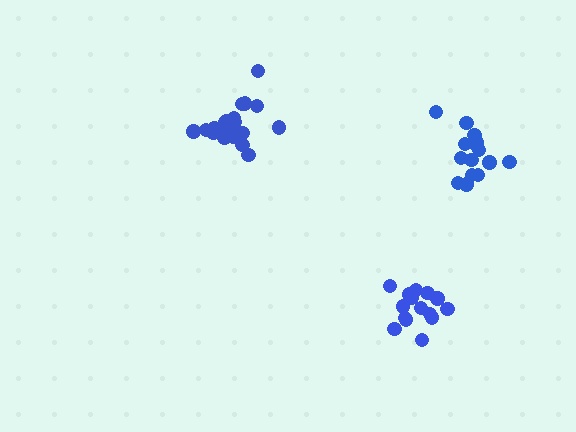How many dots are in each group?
Group 1: 15 dots, Group 2: 21 dots, Group 3: 15 dots (51 total).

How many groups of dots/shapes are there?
There are 3 groups.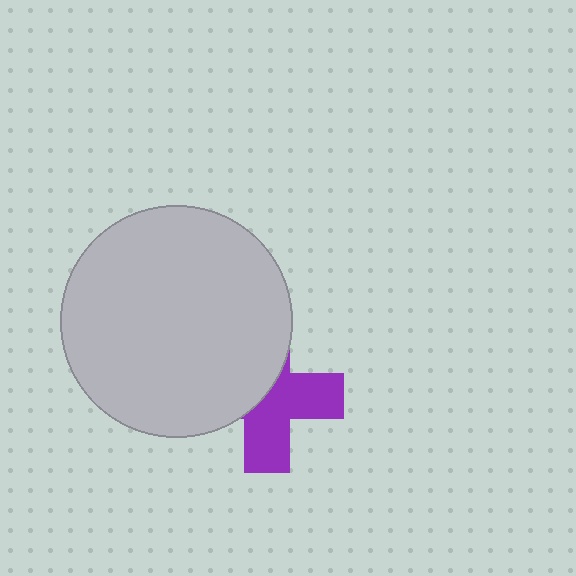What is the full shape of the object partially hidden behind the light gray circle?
The partially hidden object is a purple cross.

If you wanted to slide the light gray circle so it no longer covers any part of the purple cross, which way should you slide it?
Slide it left — that is the most direct way to separate the two shapes.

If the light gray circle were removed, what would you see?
You would see the complete purple cross.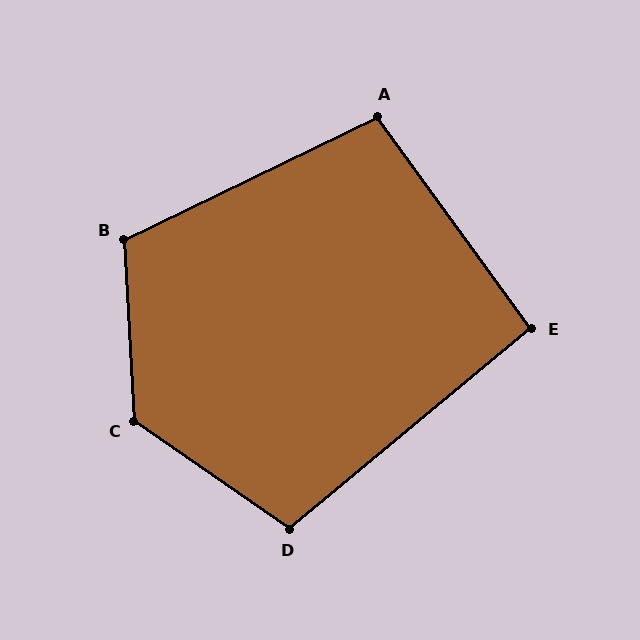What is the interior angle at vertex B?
Approximately 113 degrees (obtuse).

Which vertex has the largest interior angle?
C, at approximately 128 degrees.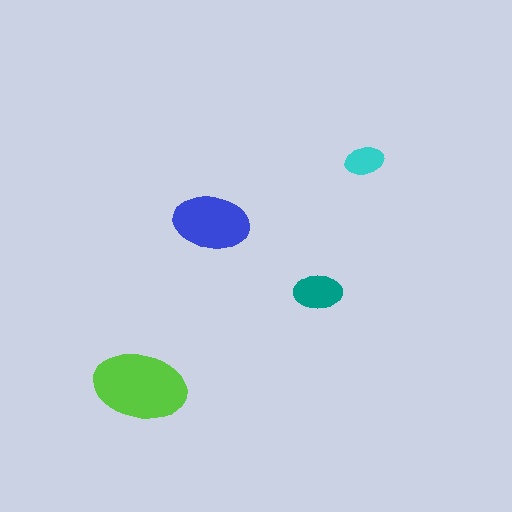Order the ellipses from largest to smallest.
the lime one, the blue one, the teal one, the cyan one.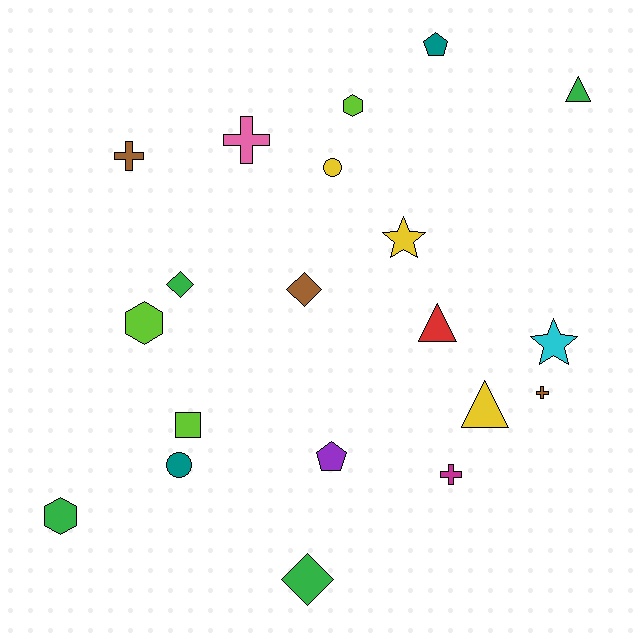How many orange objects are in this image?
There are no orange objects.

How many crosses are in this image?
There are 4 crosses.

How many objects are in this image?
There are 20 objects.